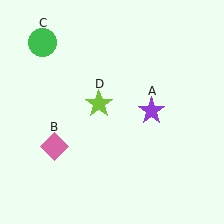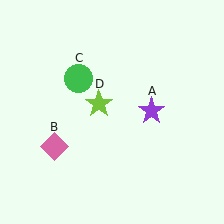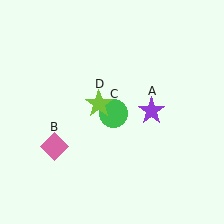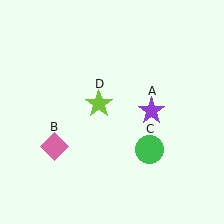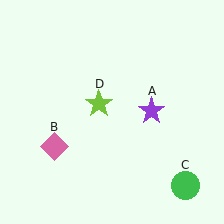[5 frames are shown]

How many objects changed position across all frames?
1 object changed position: green circle (object C).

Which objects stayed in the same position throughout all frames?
Purple star (object A) and pink diamond (object B) and lime star (object D) remained stationary.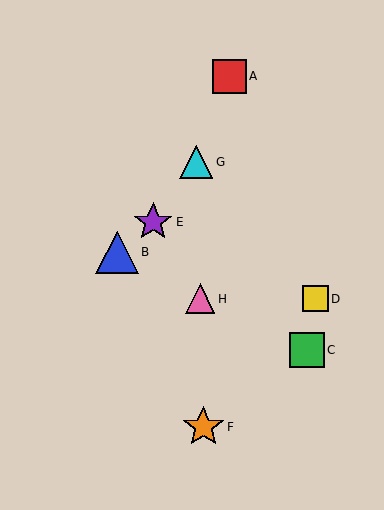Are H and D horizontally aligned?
Yes, both are at y≈299.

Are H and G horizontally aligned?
No, H is at y≈299 and G is at y≈162.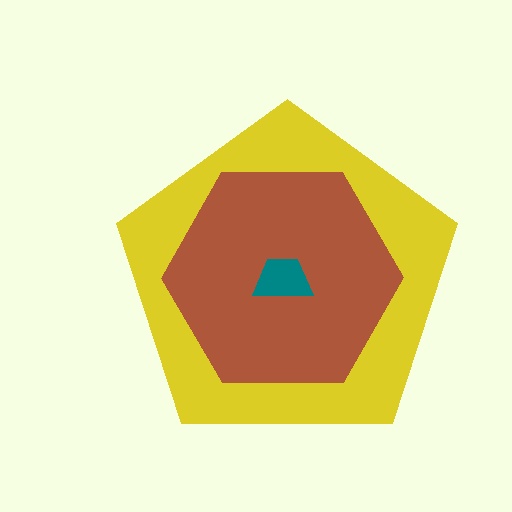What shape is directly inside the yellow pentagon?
The brown hexagon.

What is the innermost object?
The teal trapezoid.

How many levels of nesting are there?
3.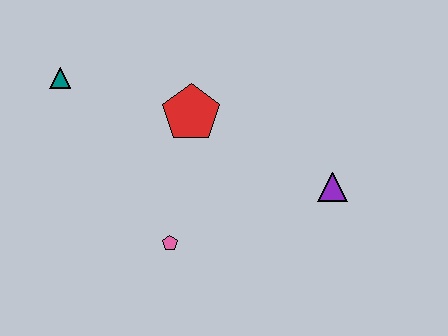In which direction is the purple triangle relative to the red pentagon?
The purple triangle is to the right of the red pentagon.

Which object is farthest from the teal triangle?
The purple triangle is farthest from the teal triangle.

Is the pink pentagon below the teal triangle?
Yes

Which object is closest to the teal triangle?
The red pentagon is closest to the teal triangle.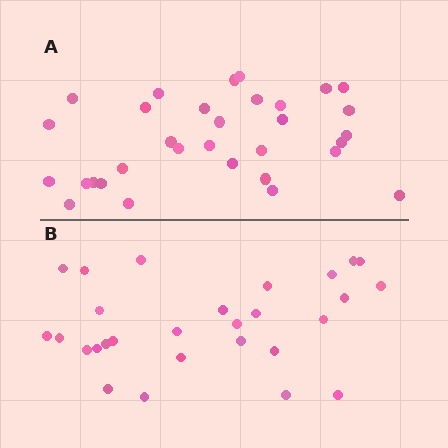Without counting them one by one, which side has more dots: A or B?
Region A (the top region) has more dots.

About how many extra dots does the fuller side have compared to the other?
Region A has about 4 more dots than region B.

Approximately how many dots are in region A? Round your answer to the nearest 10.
About 30 dots. (The exact count is 32, which rounds to 30.)